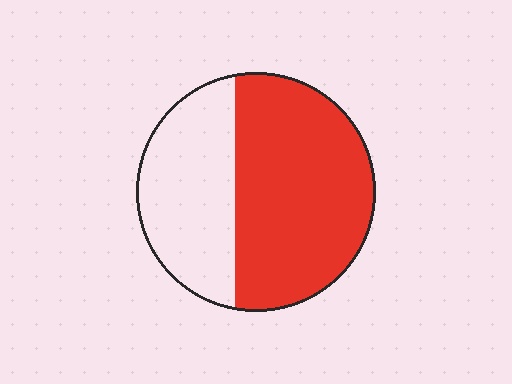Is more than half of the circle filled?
Yes.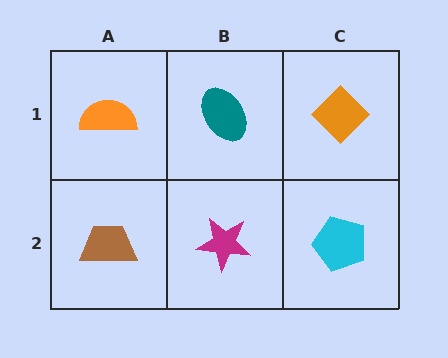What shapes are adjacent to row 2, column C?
An orange diamond (row 1, column C), a magenta star (row 2, column B).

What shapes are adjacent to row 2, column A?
An orange semicircle (row 1, column A), a magenta star (row 2, column B).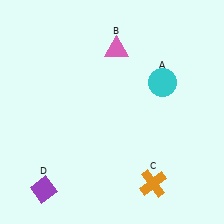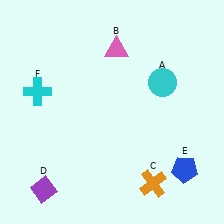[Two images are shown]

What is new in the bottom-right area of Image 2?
A blue pentagon (E) was added in the bottom-right area of Image 2.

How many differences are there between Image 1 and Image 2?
There are 2 differences between the two images.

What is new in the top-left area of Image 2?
A cyan cross (F) was added in the top-left area of Image 2.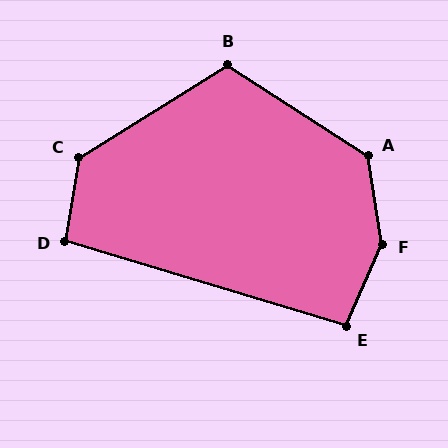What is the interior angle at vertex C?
Approximately 131 degrees (obtuse).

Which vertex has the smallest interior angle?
E, at approximately 97 degrees.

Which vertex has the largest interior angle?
F, at approximately 147 degrees.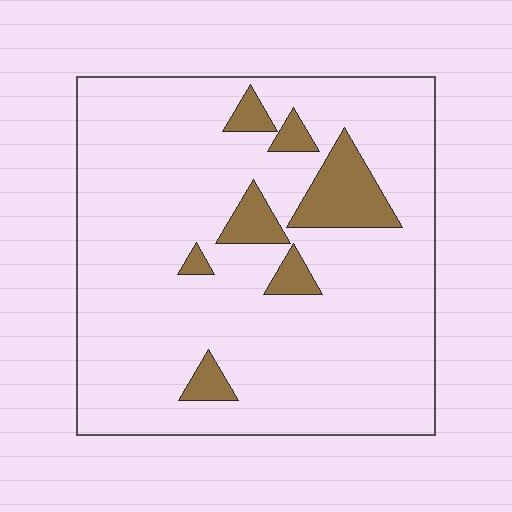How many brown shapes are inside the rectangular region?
7.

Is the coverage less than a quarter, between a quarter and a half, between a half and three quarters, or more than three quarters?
Less than a quarter.